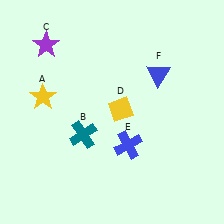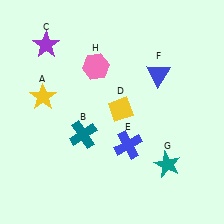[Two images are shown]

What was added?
A teal star (G), a pink hexagon (H) were added in Image 2.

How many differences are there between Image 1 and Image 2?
There are 2 differences between the two images.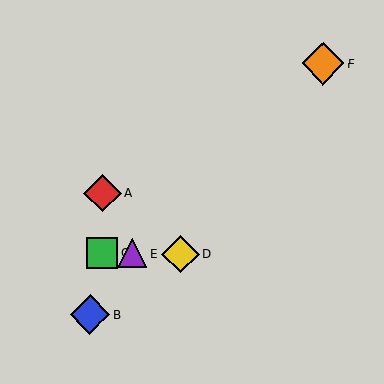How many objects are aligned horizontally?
3 objects (C, D, E) are aligned horizontally.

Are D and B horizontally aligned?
No, D is at y≈254 and B is at y≈315.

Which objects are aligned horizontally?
Objects C, D, E are aligned horizontally.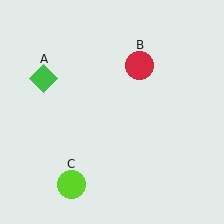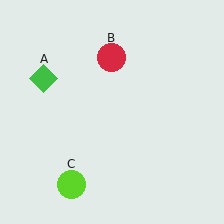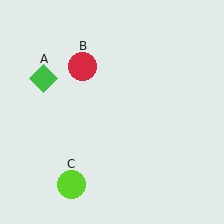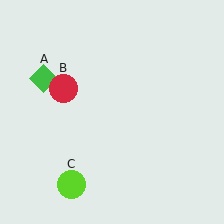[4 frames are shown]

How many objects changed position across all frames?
1 object changed position: red circle (object B).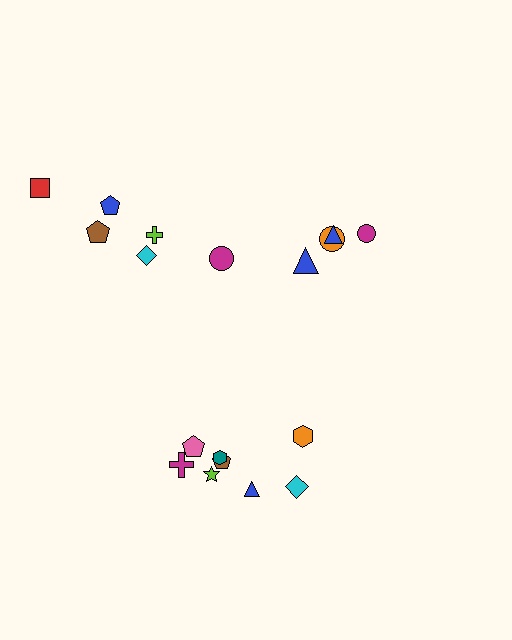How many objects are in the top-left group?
There are 6 objects.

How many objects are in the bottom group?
There are 8 objects.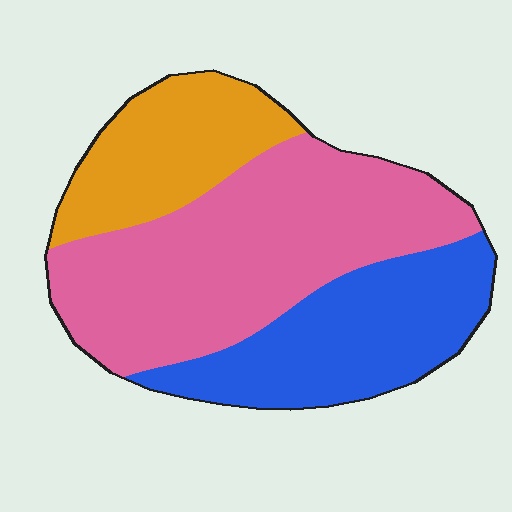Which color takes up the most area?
Pink, at roughly 50%.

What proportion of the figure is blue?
Blue covers 29% of the figure.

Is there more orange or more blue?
Blue.